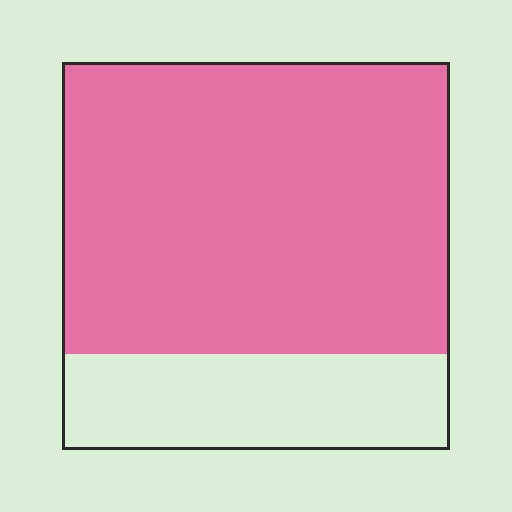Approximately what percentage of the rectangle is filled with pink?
Approximately 75%.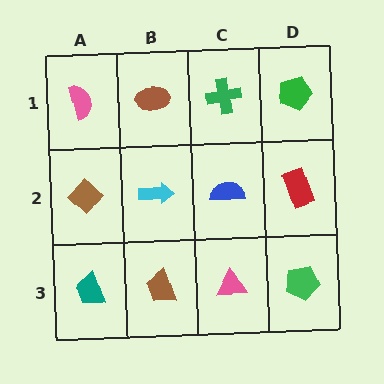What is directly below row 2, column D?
A green pentagon.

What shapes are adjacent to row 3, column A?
A brown diamond (row 2, column A), a brown trapezoid (row 3, column B).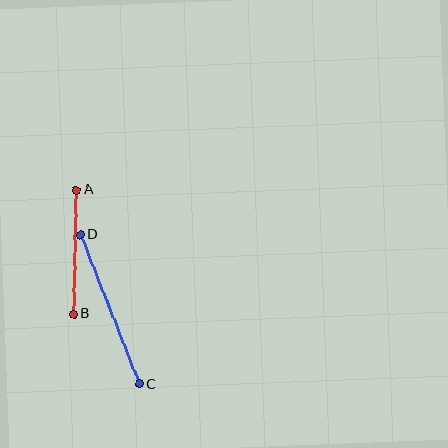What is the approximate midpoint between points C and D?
The midpoint is at approximately (110, 310) pixels.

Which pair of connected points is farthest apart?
Points C and D are farthest apart.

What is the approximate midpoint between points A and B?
The midpoint is at approximately (75, 252) pixels.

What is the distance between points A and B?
The distance is approximately 124 pixels.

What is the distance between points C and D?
The distance is approximately 160 pixels.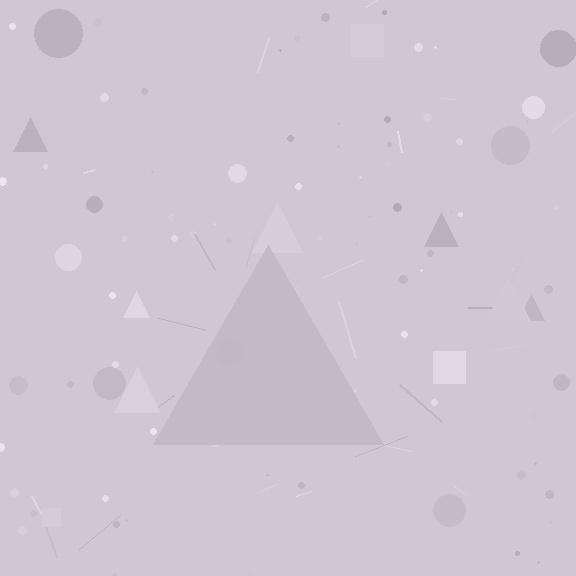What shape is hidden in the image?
A triangle is hidden in the image.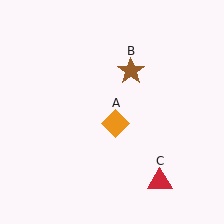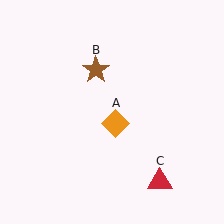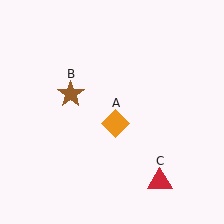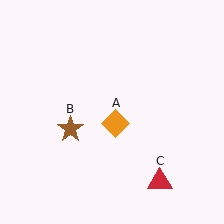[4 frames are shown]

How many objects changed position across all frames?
1 object changed position: brown star (object B).